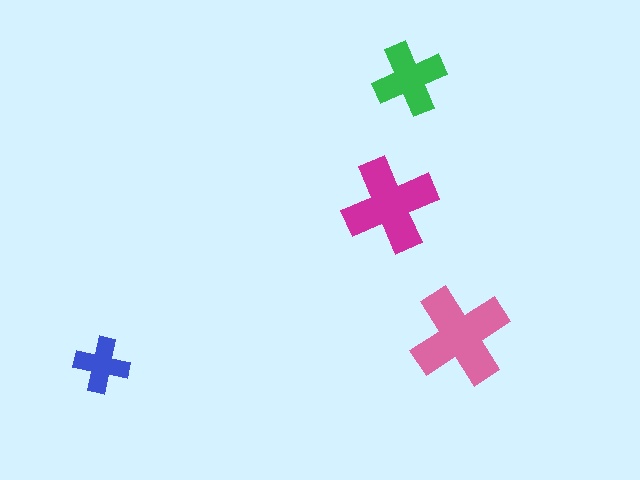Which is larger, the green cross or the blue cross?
The green one.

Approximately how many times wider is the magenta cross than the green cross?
About 1.5 times wider.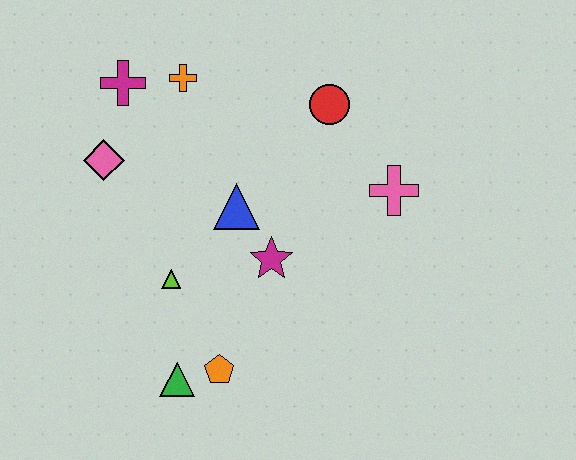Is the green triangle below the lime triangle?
Yes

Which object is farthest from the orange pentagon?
The magenta cross is farthest from the orange pentagon.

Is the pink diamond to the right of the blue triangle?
No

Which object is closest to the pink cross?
The red circle is closest to the pink cross.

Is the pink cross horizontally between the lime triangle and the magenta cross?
No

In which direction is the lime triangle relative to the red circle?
The lime triangle is below the red circle.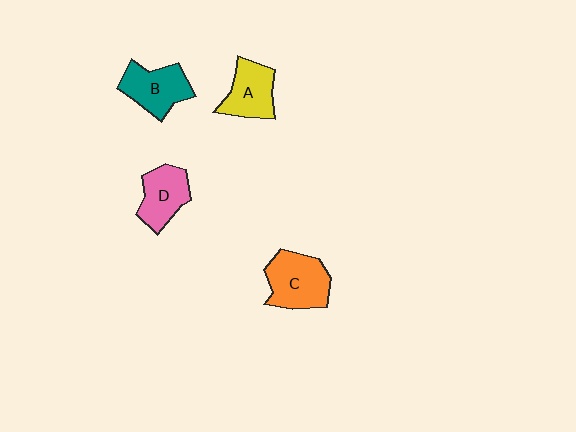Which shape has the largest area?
Shape C (orange).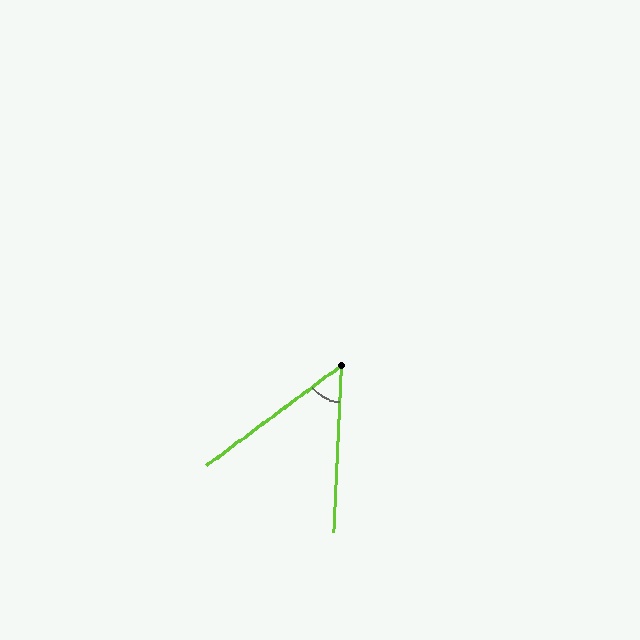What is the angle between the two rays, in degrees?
Approximately 51 degrees.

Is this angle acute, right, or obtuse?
It is acute.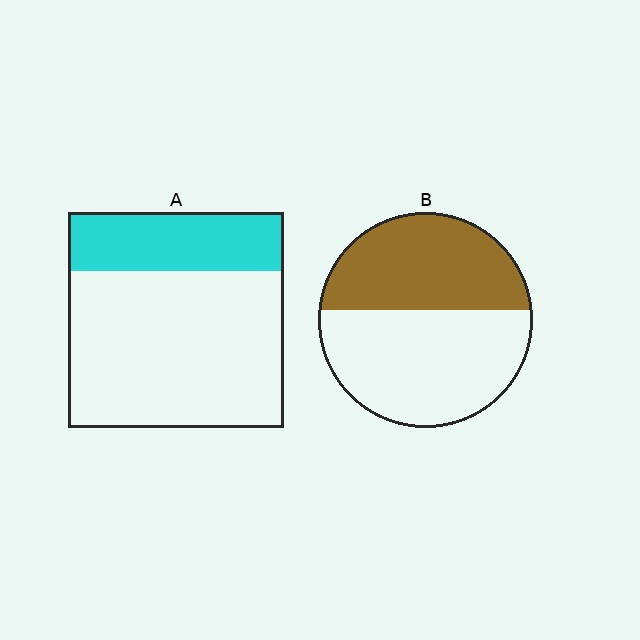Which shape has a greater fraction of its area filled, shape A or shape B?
Shape B.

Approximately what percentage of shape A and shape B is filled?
A is approximately 25% and B is approximately 45%.